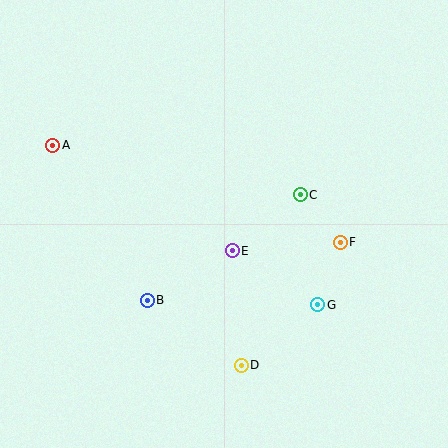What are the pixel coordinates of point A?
Point A is at (53, 145).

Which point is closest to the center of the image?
Point E at (232, 251) is closest to the center.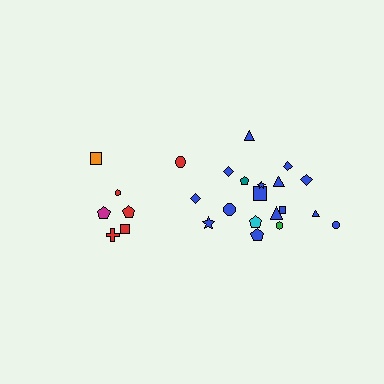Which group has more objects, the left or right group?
The right group.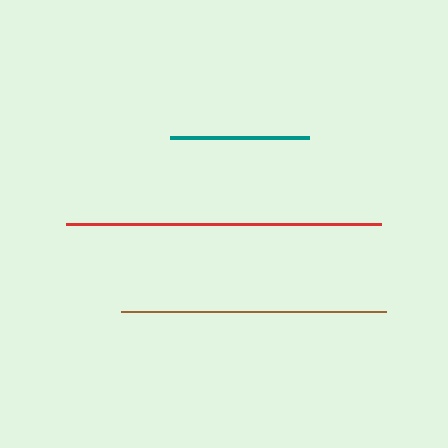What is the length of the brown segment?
The brown segment is approximately 265 pixels long.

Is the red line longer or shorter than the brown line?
The red line is longer than the brown line.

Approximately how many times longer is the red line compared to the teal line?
The red line is approximately 2.3 times the length of the teal line.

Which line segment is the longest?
The red line is the longest at approximately 315 pixels.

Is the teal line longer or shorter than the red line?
The red line is longer than the teal line.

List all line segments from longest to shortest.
From longest to shortest: red, brown, teal.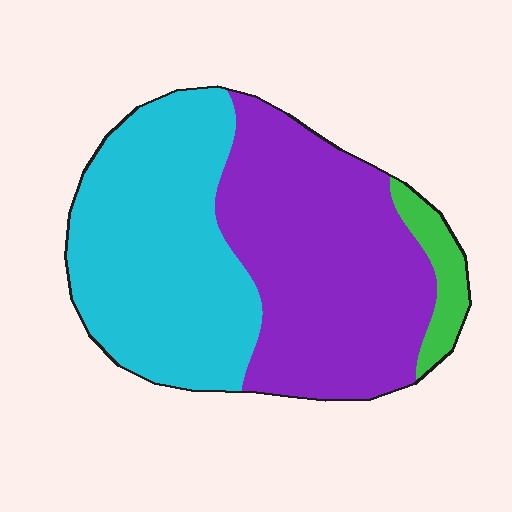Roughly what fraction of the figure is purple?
Purple covers about 50% of the figure.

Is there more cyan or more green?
Cyan.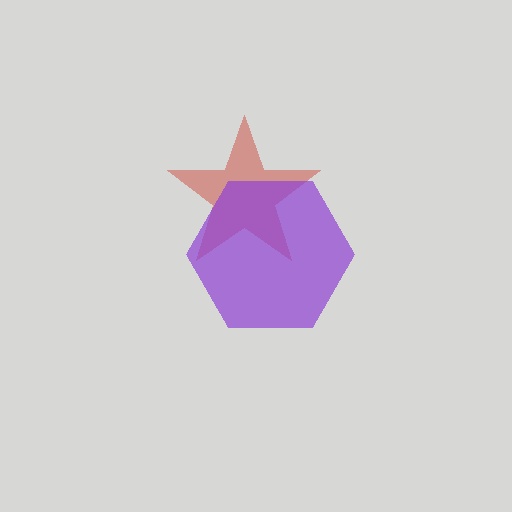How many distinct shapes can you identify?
There are 2 distinct shapes: a red star, a purple hexagon.